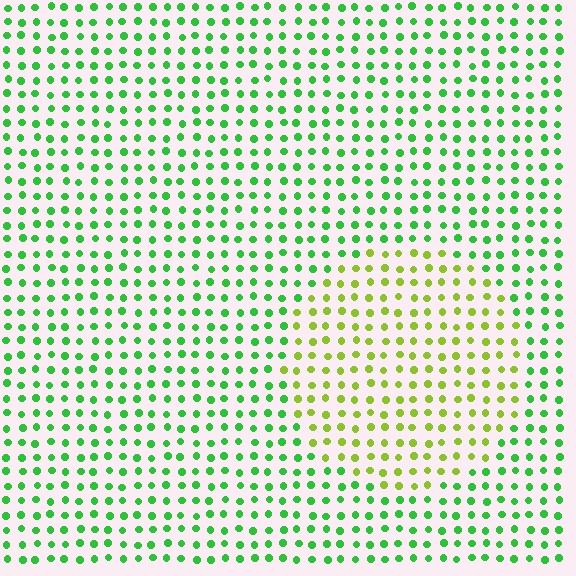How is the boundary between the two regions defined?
The boundary is defined purely by a slight shift in hue (about 43 degrees). Spacing, size, and orientation are identical on both sides.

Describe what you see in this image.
The image is filled with small green elements in a uniform arrangement. A circle-shaped region is visible where the elements are tinted to a slightly different hue, forming a subtle color boundary.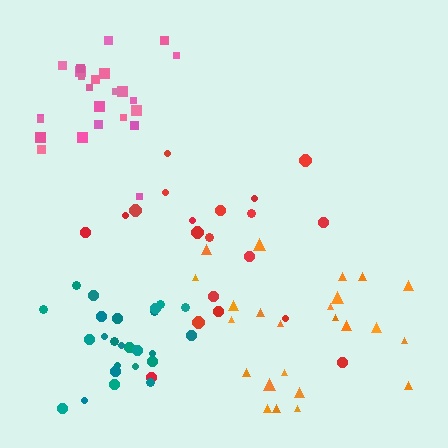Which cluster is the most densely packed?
Teal.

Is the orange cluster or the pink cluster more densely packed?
Pink.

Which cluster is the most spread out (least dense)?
Red.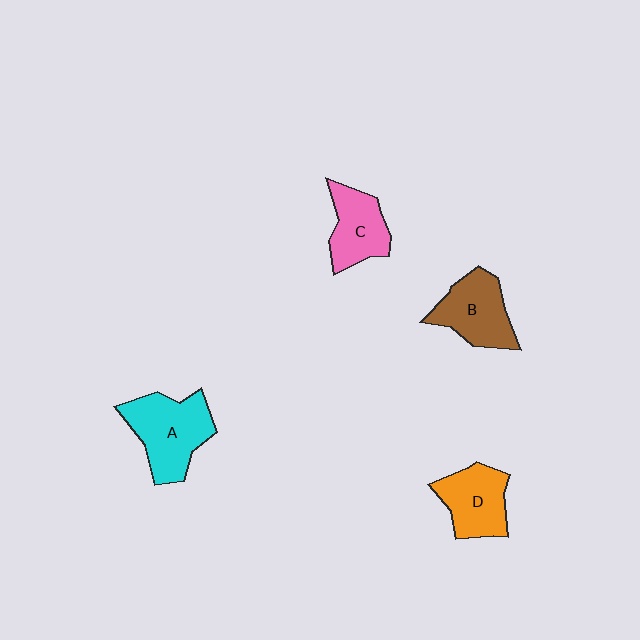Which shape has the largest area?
Shape A (cyan).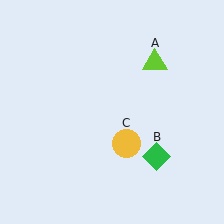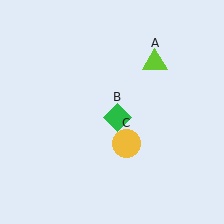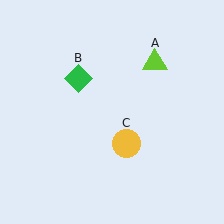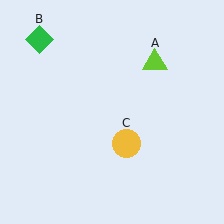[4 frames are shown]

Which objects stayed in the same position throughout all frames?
Lime triangle (object A) and yellow circle (object C) remained stationary.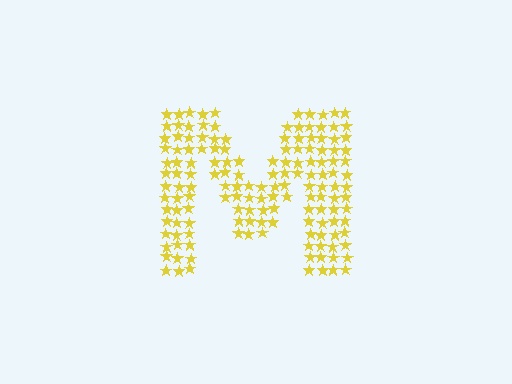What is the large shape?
The large shape is the letter M.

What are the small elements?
The small elements are stars.